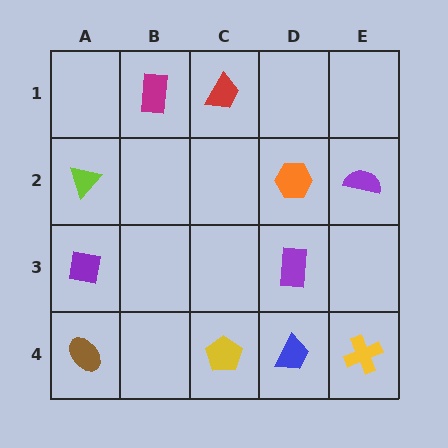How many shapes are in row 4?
4 shapes.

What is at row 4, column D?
A blue trapezoid.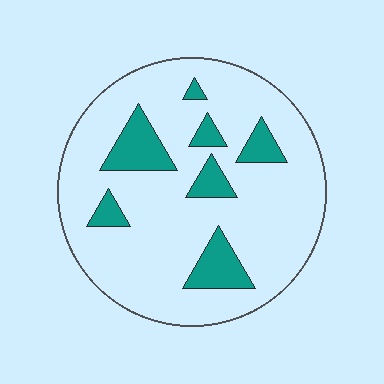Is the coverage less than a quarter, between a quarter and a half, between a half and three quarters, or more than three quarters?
Less than a quarter.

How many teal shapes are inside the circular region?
7.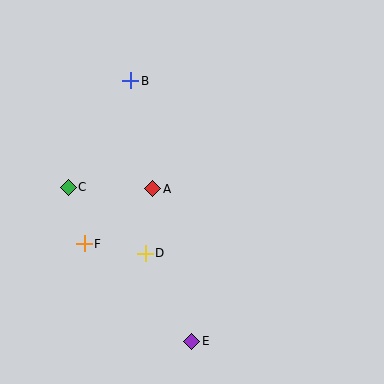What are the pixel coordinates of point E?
Point E is at (192, 341).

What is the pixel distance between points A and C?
The distance between A and C is 84 pixels.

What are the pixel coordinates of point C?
Point C is at (68, 187).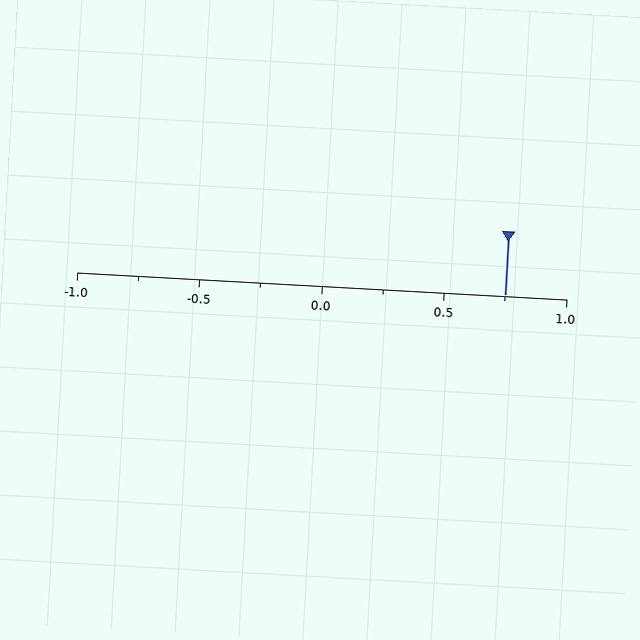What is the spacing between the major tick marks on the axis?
The major ticks are spaced 0.5 apart.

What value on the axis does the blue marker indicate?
The marker indicates approximately 0.75.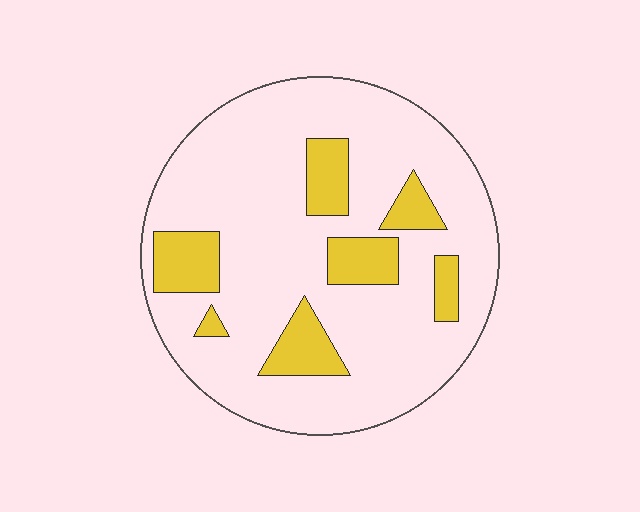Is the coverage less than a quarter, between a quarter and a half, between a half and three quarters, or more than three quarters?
Less than a quarter.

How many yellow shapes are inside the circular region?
7.